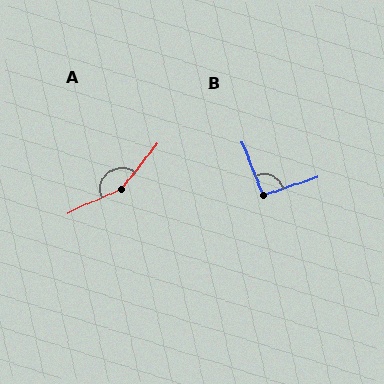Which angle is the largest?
A, at approximately 153 degrees.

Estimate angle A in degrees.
Approximately 153 degrees.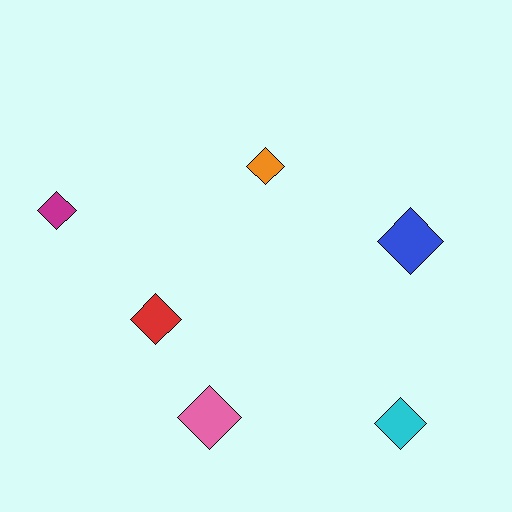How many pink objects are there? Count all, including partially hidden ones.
There is 1 pink object.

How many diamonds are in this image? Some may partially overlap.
There are 6 diamonds.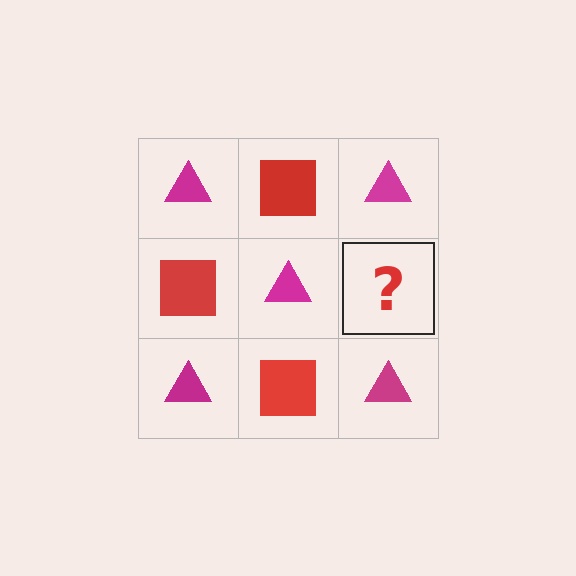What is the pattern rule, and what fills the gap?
The rule is that it alternates magenta triangle and red square in a checkerboard pattern. The gap should be filled with a red square.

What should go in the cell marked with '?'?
The missing cell should contain a red square.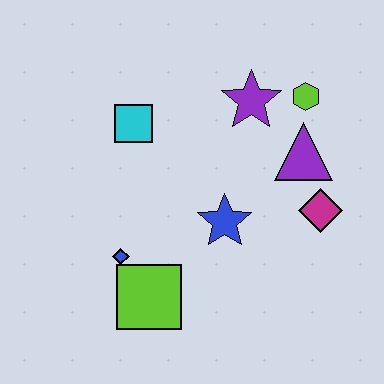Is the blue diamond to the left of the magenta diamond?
Yes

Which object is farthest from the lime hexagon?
The lime square is farthest from the lime hexagon.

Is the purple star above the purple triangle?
Yes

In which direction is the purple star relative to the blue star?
The purple star is above the blue star.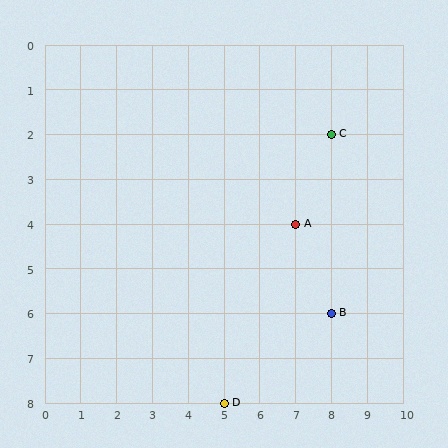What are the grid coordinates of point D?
Point D is at grid coordinates (5, 8).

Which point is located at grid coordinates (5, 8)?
Point D is at (5, 8).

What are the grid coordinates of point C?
Point C is at grid coordinates (8, 2).